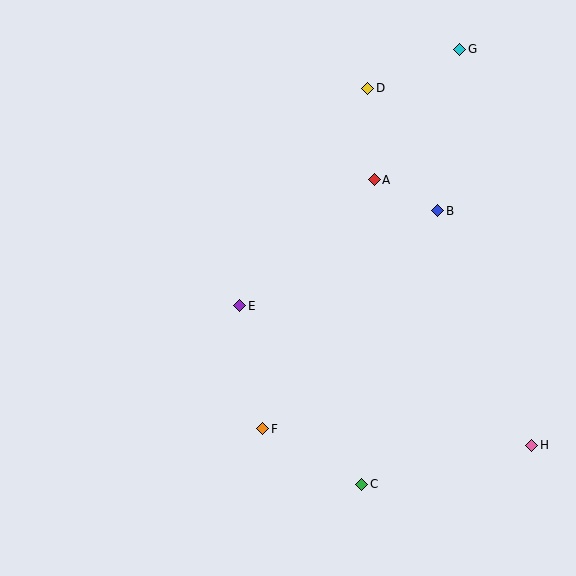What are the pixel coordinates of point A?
Point A is at (374, 180).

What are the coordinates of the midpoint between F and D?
The midpoint between F and D is at (315, 259).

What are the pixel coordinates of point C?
Point C is at (362, 484).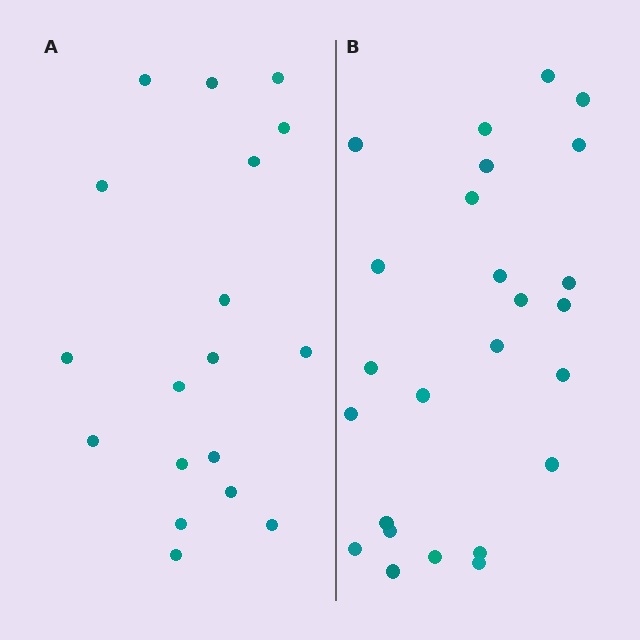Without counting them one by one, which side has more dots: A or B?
Region B (the right region) has more dots.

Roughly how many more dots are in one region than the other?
Region B has roughly 8 or so more dots than region A.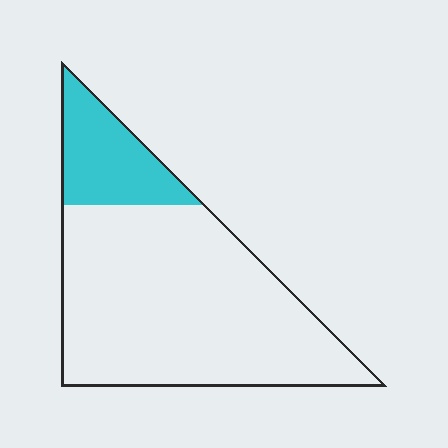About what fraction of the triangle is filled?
About one fifth (1/5).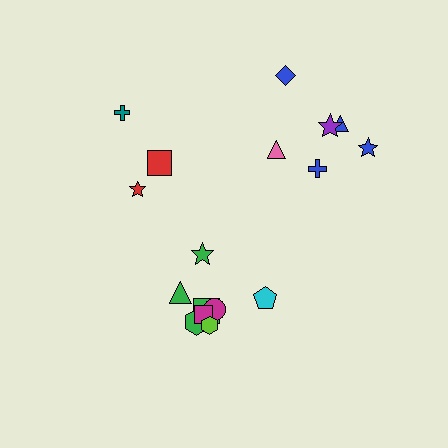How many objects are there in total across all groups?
There are 17 objects.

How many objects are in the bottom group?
There are 8 objects.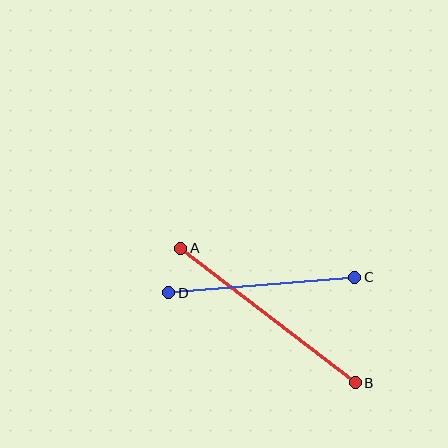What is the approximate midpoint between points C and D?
The midpoint is at approximately (262, 285) pixels.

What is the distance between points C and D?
The distance is approximately 187 pixels.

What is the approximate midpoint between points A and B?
The midpoint is at approximately (268, 316) pixels.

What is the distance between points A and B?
The distance is approximately 221 pixels.